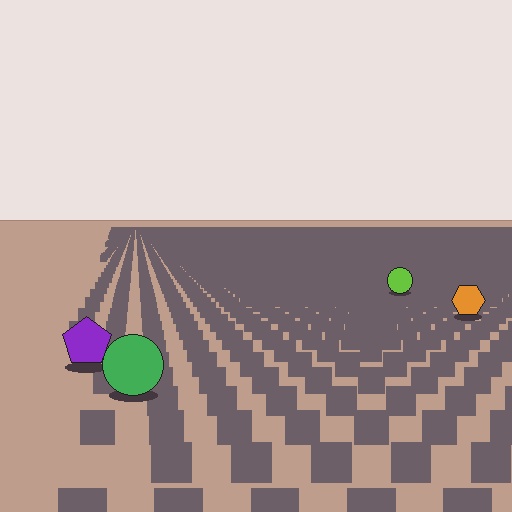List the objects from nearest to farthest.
From nearest to farthest: the green circle, the purple pentagon, the orange hexagon, the lime circle.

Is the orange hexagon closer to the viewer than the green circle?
No. The green circle is closer — you can tell from the texture gradient: the ground texture is coarser near it.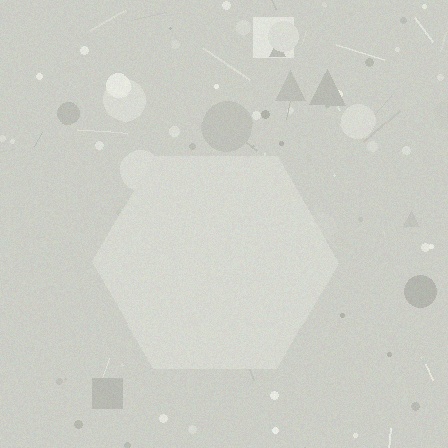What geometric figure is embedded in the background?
A hexagon is embedded in the background.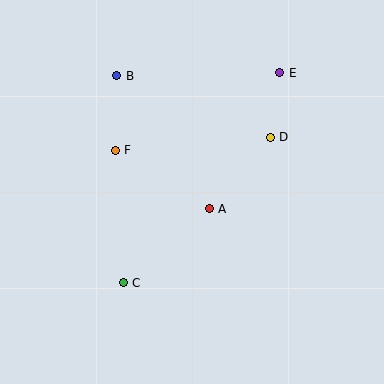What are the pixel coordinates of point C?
Point C is at (123, 283).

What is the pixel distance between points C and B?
The distance between C and B is 207 pixels.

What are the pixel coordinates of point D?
Point D is at (270, 137).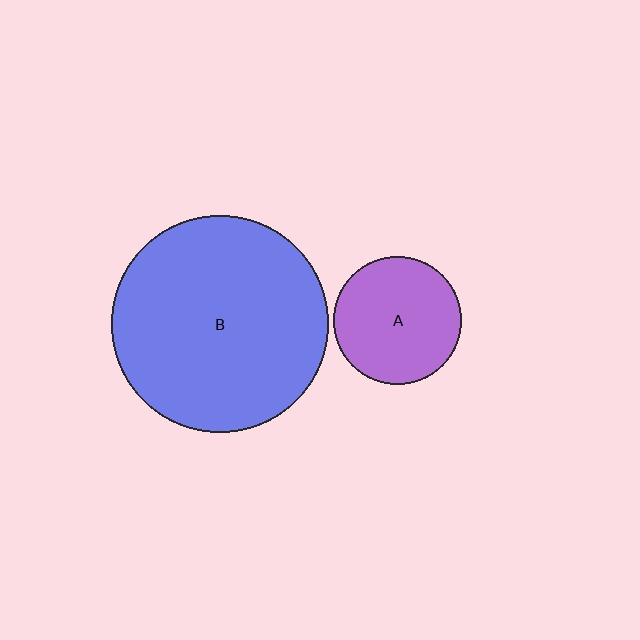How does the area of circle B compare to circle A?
Approximately 2.9 times.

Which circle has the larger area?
Circle B (blue).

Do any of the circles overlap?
No, none of the circles overlap.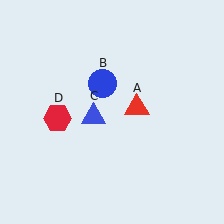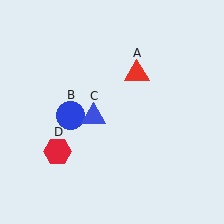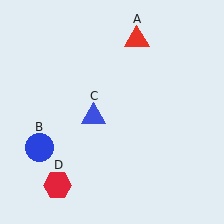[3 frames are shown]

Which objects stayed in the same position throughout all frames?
Blue triangle (object C) remained stationary.